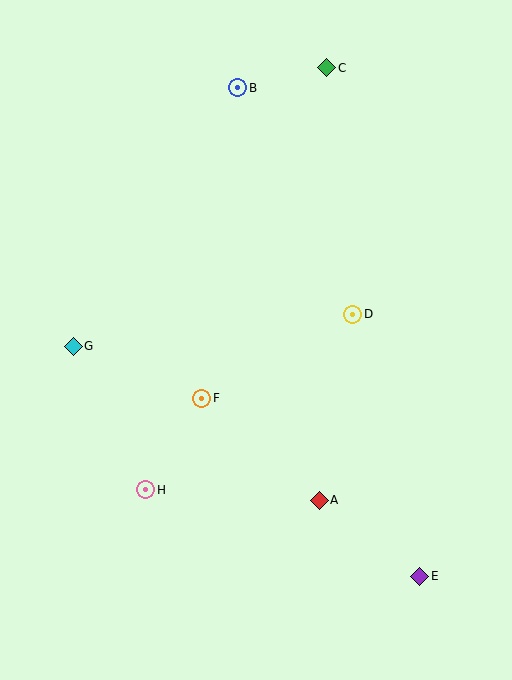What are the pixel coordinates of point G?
Point G is at (73, 346).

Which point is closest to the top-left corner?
Point B is closest to the top-left corner.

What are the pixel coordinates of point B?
Point B is at (238, 88).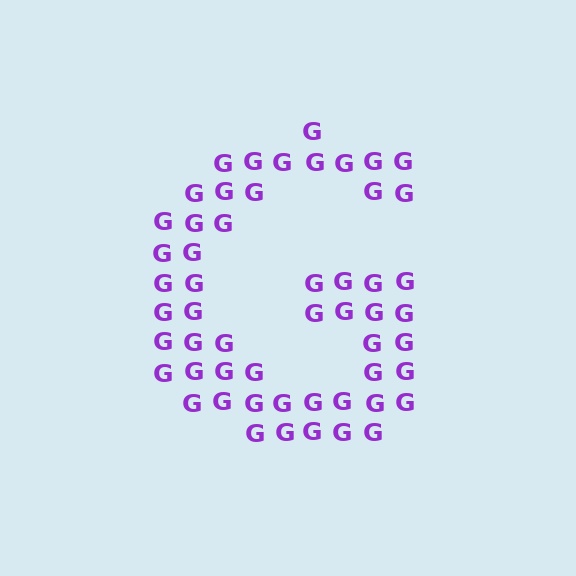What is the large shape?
The large shape is the letter G.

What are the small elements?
The small elements are letter G's.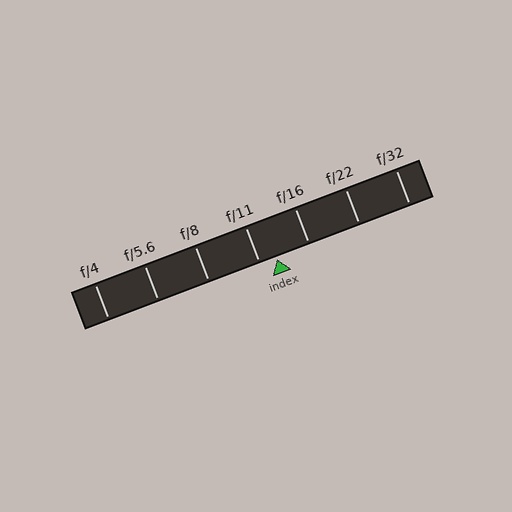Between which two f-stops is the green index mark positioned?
The index mark is between f/11 and f/16.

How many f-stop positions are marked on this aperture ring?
There are 7 f-stop positions marked.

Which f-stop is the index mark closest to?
The index mark is closest to f/11.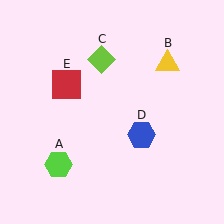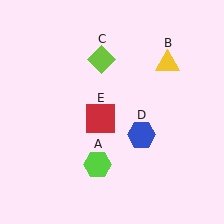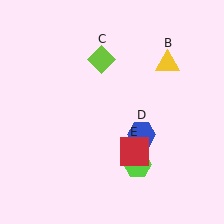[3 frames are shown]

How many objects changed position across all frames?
2 objects changed position: lime hexagon (object A), red square (object E).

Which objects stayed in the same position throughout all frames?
Yellow triangle (object B) and lime diamond (object C) and blue hexagon (object D) remained stationary.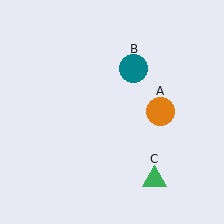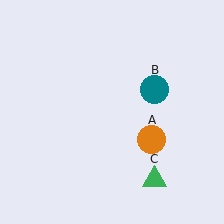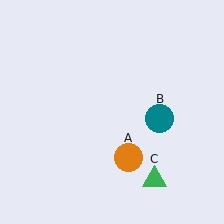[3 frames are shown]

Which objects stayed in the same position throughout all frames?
Green triangle (object C) remained stationary.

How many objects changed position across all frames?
2 objects changed position: orange circle (object A), teal circle (object B).